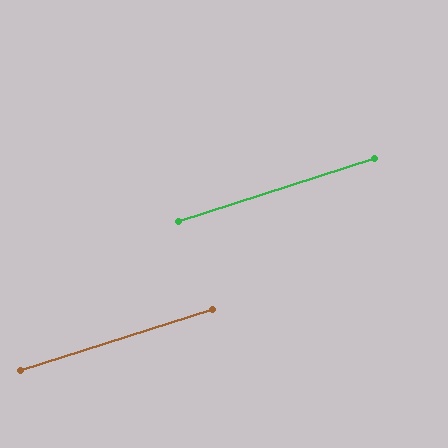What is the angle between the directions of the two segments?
Approximately 0 degrees.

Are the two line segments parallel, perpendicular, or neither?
Parallel — their directions differ by only 0.1°.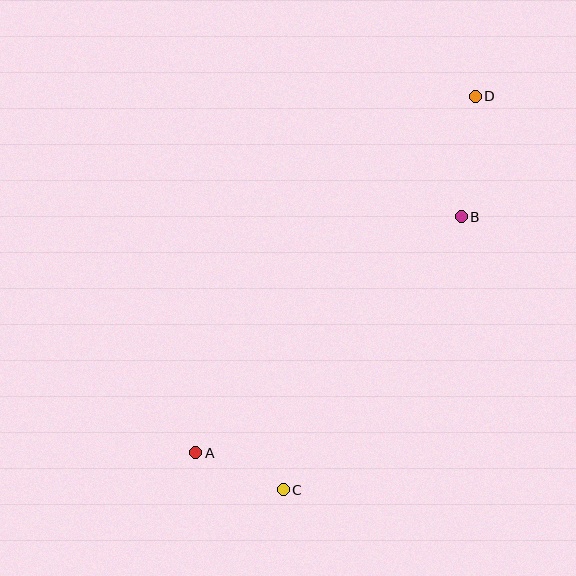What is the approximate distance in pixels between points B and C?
The distance between B and C is approximately 325 pixels.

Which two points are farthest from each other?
Points A and D are farthest from each other.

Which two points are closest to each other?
Points A and C are closest to each other.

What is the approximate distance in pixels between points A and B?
The distance between A and B is approximately 355 pixels.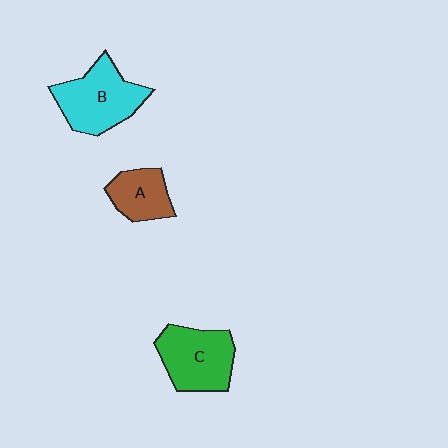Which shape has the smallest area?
Shape A (brown).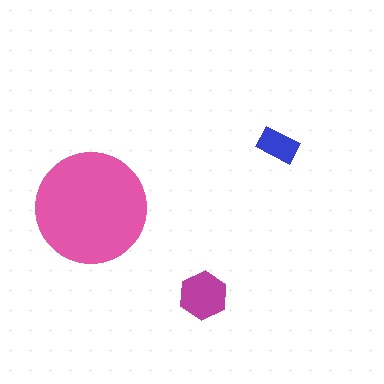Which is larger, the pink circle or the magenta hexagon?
The pink circle.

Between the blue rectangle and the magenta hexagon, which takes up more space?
The magenta hexagon.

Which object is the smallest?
The blue rectangle.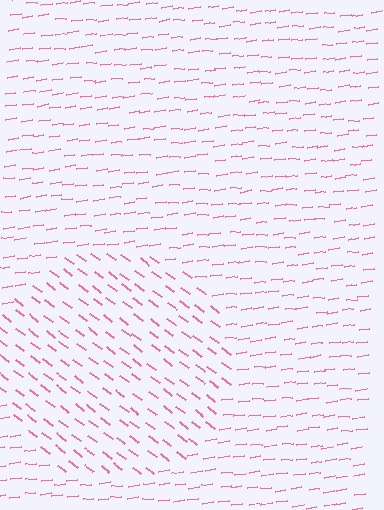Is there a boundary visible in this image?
Yes, there is a texture boundary formed by a change in line orientation.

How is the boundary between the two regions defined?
The boundary is defined purely by a change in line orientation (approximately 45 degrees difference). All lines are the same color and thickness.